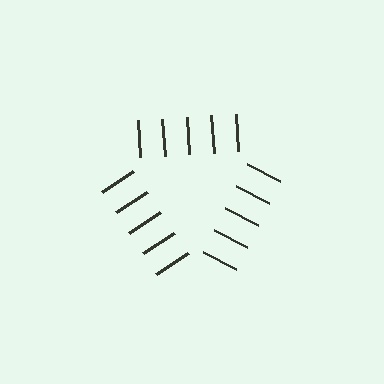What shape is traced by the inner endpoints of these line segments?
An illusory triangle — the line segments terminate on its edges but no continuous stroke is drawn.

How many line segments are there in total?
15 — 5 along each of the 3 edges.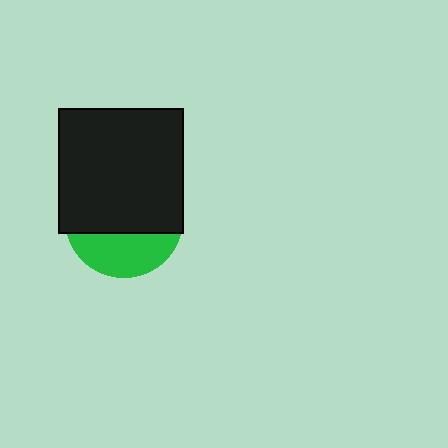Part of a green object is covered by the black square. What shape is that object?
It is a circle.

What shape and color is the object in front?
The object in front is a black square.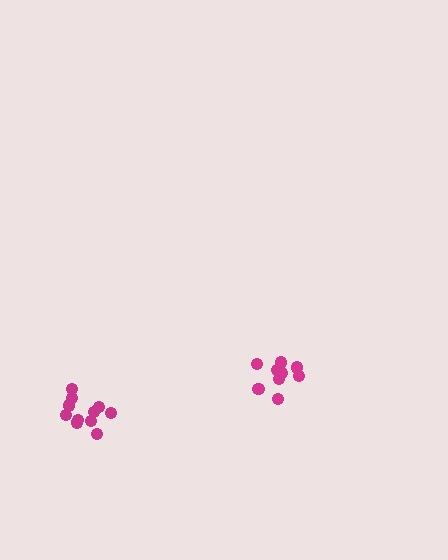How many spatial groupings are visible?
There are 2 spatial groupings.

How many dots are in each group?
Group 1: 9 dots, Group 2: 11 dots (20 total).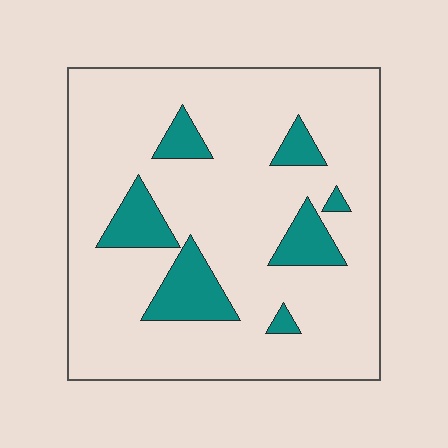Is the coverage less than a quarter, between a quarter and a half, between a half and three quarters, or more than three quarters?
Less than a quarter.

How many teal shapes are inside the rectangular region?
7.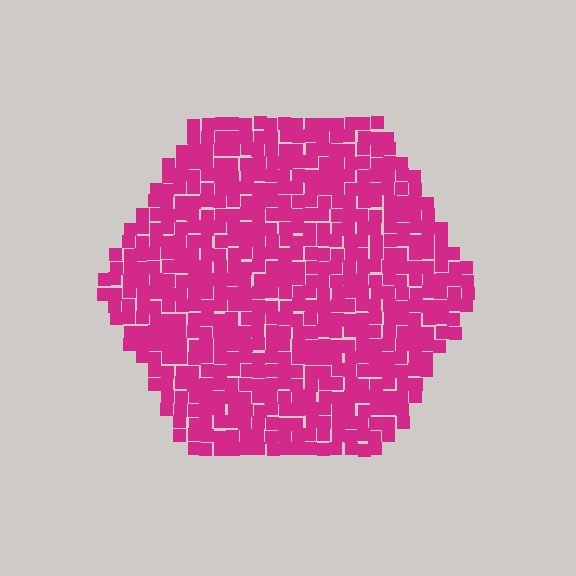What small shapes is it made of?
It is made of small squares.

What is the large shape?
The large shape is a hexagon.